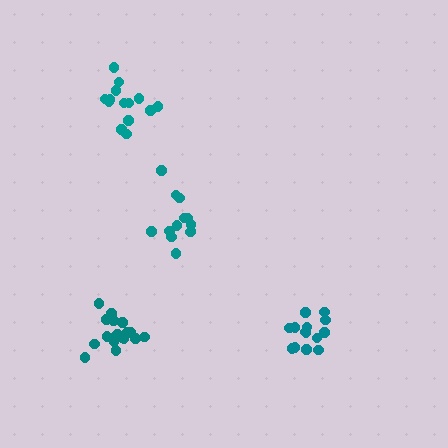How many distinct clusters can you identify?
There are 4 distinct clusters.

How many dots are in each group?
Group 1: 13 dots, Group 2: 14 dots, Group 3: 14 dots, Group 4: 19 dots (60 total).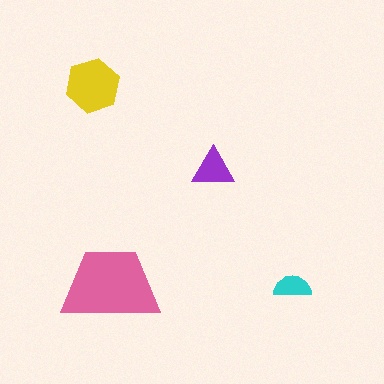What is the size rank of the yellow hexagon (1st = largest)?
2nd.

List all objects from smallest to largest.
The cyan semicircle, the purple triangle, the yellow hexagon, the pink trapezoid.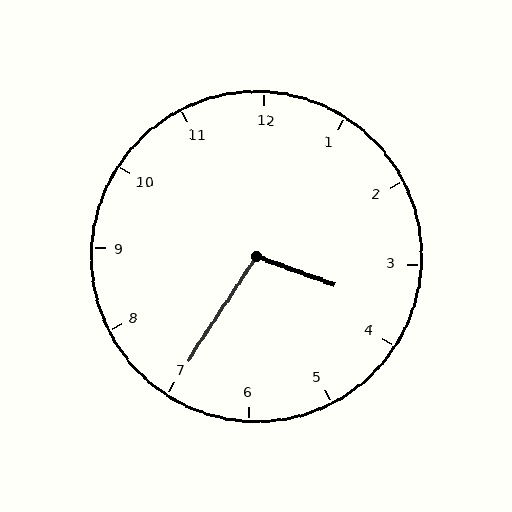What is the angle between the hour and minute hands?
Approximately 102 degrees.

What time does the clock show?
3:35.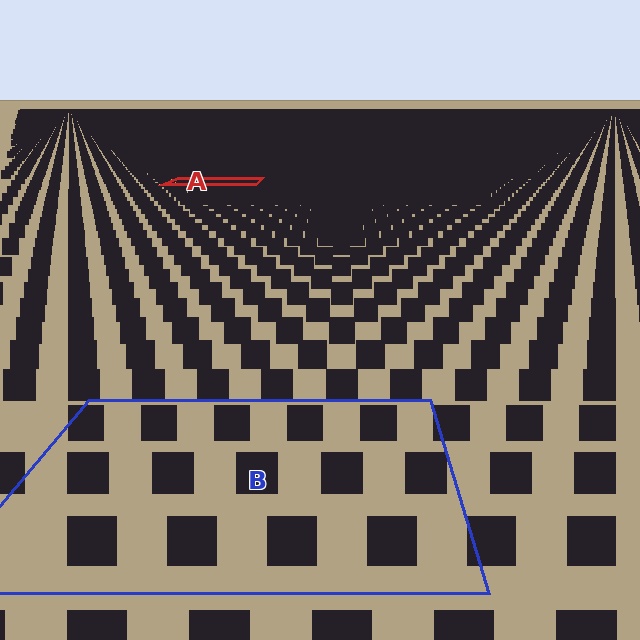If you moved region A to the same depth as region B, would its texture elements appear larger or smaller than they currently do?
They would appear larger. At a closer depth, the same texture elements are projected at a bigger on-screen size.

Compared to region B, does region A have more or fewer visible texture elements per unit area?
Region A has more texture elements per unit area — they are packed more densely because it is farther away.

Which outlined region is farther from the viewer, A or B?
Region A is farther from the viewer — the texture elements inside it appear smaller and more densely packed.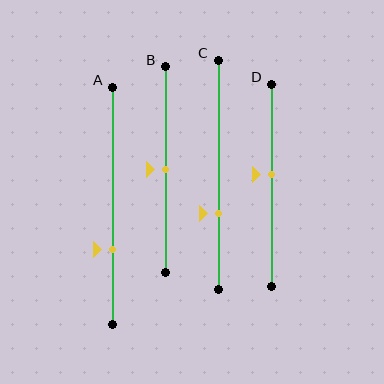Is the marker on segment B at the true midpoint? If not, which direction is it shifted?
Yes, the marker on segment B is at the true midpoint.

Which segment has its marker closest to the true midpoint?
Segment B has its marker closest to the true midpoint.